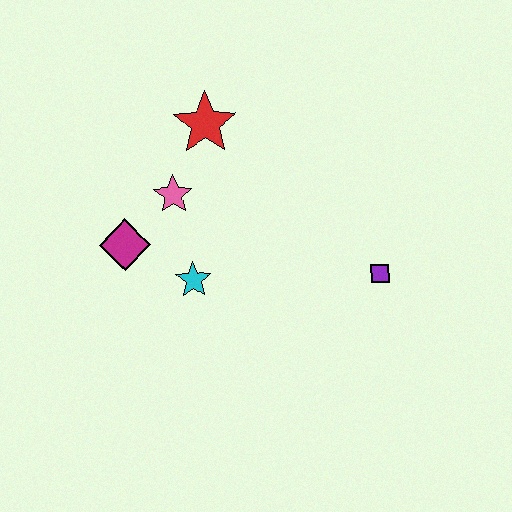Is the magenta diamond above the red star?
No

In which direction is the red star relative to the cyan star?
The red star is above the cyan star.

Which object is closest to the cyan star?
The magenta diamond is closest to the cyan star.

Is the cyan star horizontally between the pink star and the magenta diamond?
No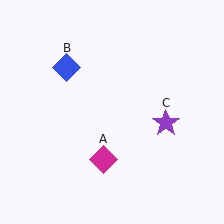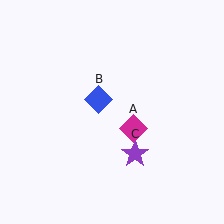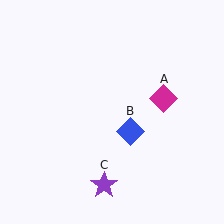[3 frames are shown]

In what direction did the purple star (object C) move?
The purple star (object C) moved down and to the left.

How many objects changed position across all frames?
3 objects changed position: magenta diamond (object A), blue diamond (object B), purple star (object C).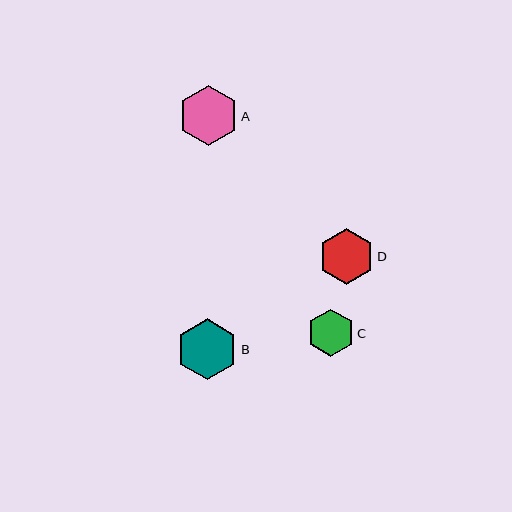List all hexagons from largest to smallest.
From largest to smallest: B, A, D, C.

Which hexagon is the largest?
Hexagon B is the largest with a size of approximately 61 pixels.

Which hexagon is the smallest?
Hexagon C is the smallest with a size of approximately 47 pixels.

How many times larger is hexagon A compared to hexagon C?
Hexagon A is approximately 1.3 times the size of hexagon C.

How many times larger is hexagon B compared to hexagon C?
Hexagon B is approximately 1.3 times the size of hexagon C.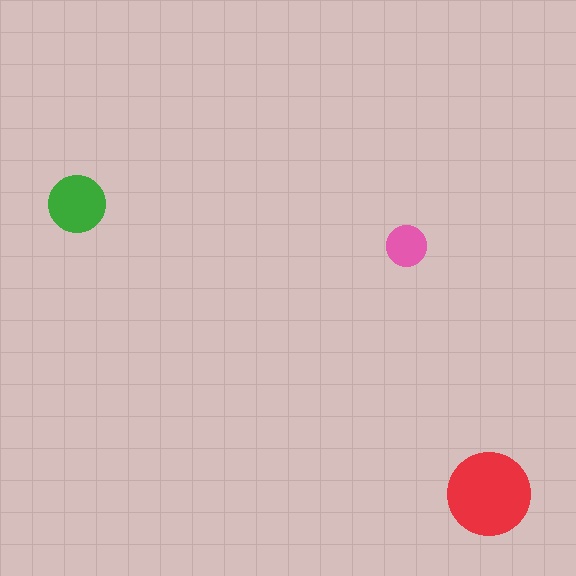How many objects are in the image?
There are 3 objects in the image.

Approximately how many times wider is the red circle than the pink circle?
About 2 times wider.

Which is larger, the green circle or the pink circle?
The green one.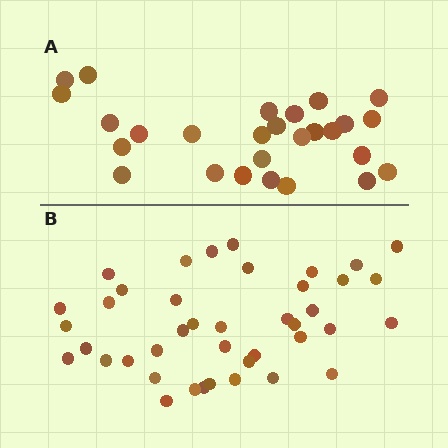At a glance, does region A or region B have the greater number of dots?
Region B (the bottom region) has more dots.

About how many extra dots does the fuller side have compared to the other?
Region B has approximately 15 more dots than region A.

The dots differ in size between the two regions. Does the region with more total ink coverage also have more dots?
No. Region A has more total ink coverage because its dots are larger, but region B actually contains more individual dots. Total area can be misleading — the number of items is what matters here.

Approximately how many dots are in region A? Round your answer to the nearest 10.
About 30 dots. (The exact count is 27, which rounds to 30.)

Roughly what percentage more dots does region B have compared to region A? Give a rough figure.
About 50% more.